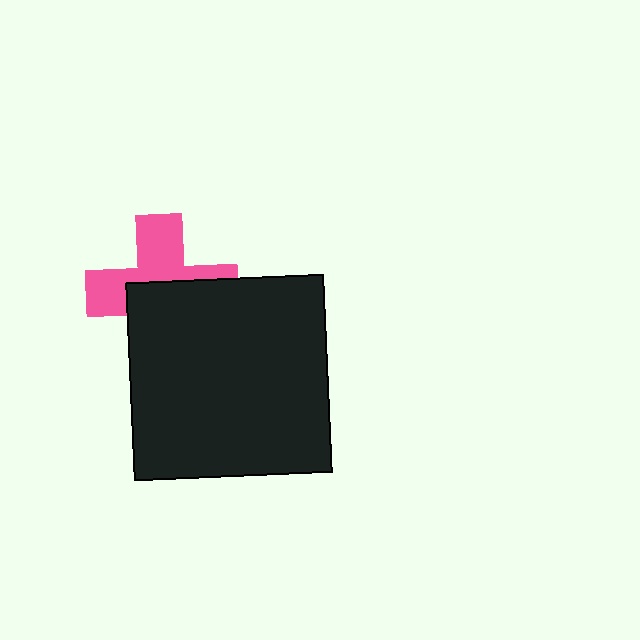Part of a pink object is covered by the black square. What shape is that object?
It is a cross.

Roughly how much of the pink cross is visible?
About half of it is visible (roughly 49%).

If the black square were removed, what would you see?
You would see the complete pink cross.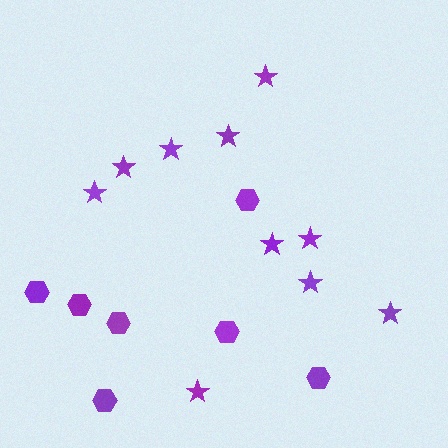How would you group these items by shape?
There are 2 groups: one group of stars (10) and one group of hexagons (7).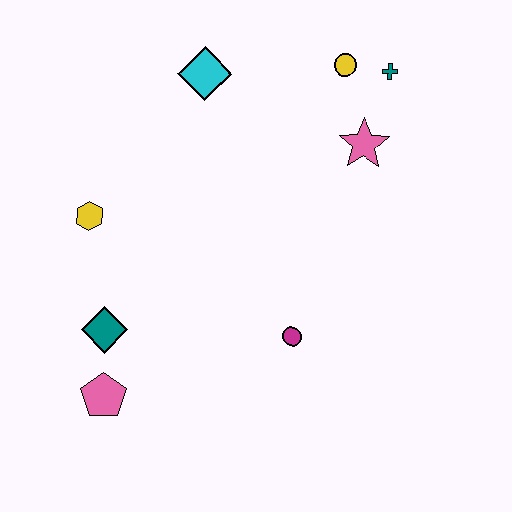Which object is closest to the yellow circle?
The teal cross is closest to the yellow circle.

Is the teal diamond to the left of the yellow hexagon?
No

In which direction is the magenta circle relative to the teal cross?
The magenta circle is below the teal cross.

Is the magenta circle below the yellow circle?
Yes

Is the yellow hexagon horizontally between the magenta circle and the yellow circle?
No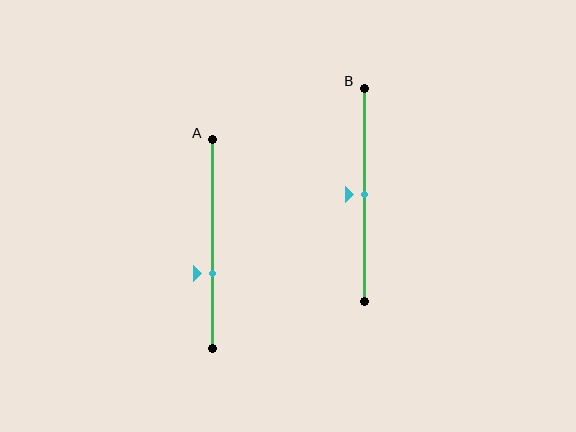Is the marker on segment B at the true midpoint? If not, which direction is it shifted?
Yes, the marker on segment B is at the true midpoint.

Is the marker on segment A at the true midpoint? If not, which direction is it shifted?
No, the marker on segment A is shifted downward by about 14% of the segment length.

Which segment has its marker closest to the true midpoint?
Segment B has its marker closest to the true midpoint.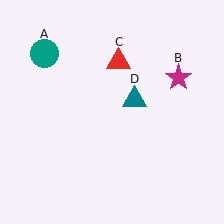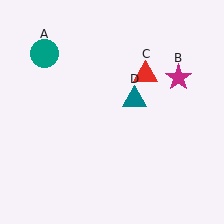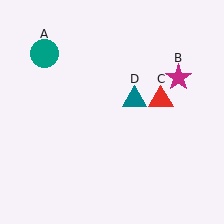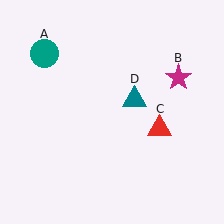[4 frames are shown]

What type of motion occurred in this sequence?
The red triangle (object C) rotated clockwise around the center of the scene.